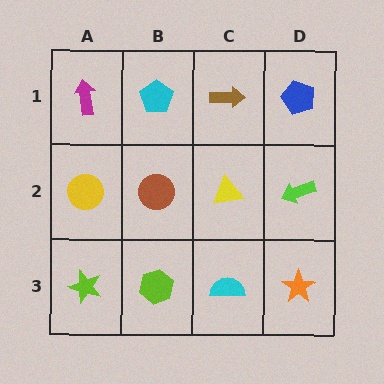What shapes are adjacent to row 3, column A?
A yellow circle (row 2, column A), a lime hexagon (row 3, column B).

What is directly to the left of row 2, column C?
A brown circle.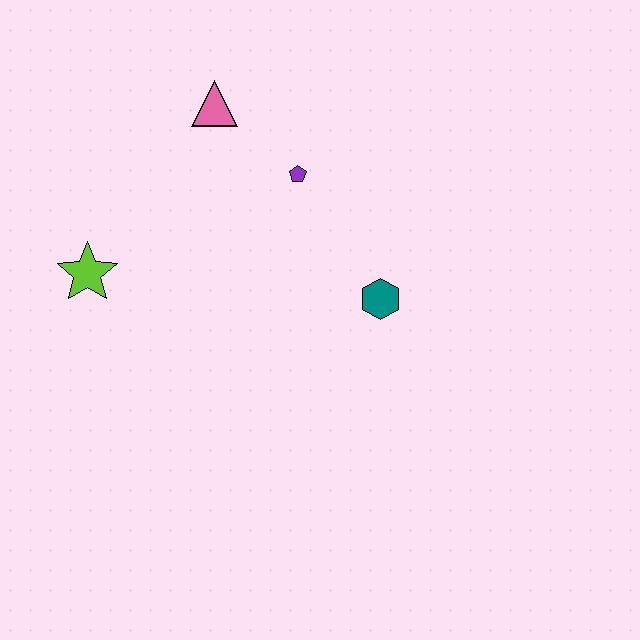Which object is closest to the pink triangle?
The purple pentagon is closest to the pink triangle.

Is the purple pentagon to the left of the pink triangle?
No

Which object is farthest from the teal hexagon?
The lime star is farthest from the teal hexagon.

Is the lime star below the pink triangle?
Yes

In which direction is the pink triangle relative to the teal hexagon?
The pink triangle is above the teal hexagon.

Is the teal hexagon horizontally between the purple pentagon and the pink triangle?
No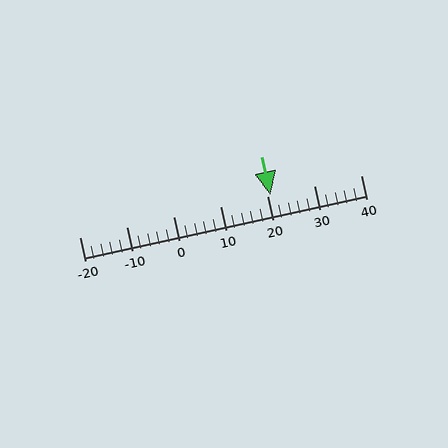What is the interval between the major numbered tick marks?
The major tick marks are spaced 10 units apart.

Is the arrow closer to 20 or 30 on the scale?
The arrow is closer to 20.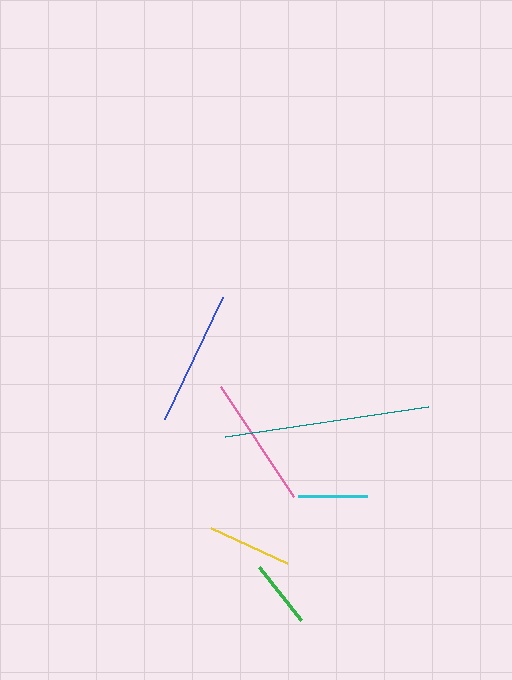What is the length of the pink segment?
The pink segment is approximately 132 pixels long.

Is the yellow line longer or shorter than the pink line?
The pink line is longer than the yellow line.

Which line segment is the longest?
The teal line is the longest at approximately 205 pixels.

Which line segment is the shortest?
The green line is the shortest at approximately 68 pixels.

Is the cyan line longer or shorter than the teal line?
The teal line is longer than the cyan line.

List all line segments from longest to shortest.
From longest to shortest: teal, blue, pink, yellow, cyan, green.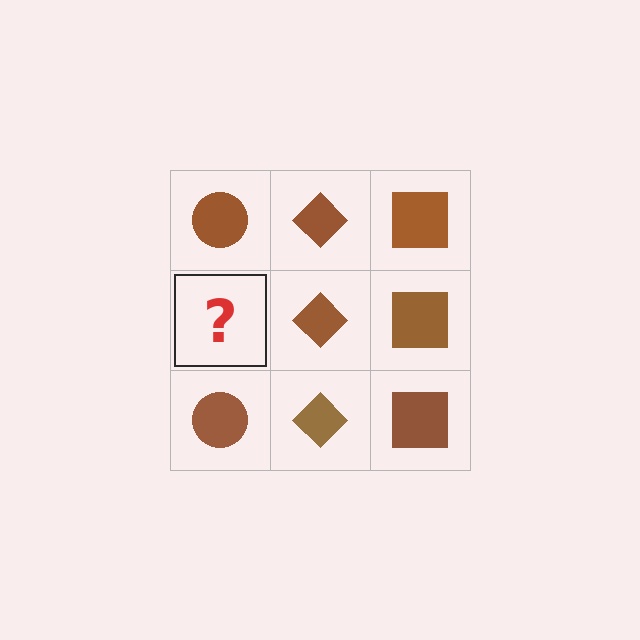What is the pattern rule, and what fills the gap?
The rule is that each column has a consistent shape. The gap should be filled with a brown circle.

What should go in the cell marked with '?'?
The missing cell should contain a brown circle.